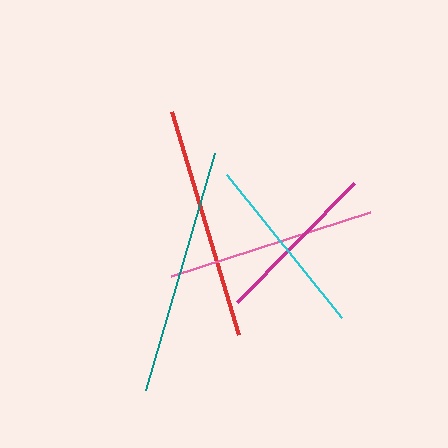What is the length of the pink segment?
The pink segment is approximately 209 pixels long.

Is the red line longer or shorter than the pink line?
The red line is longer than the pink line.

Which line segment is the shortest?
The magenta line is the shortest at approximately 167 pixels.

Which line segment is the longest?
The teal line is the longest at approximately 246 pixels.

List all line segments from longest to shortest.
From longest to shortest: teal, red, pink, cyan, magenta.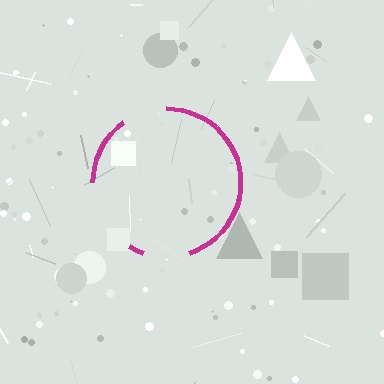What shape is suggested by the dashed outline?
The dashed outline suggests a circle.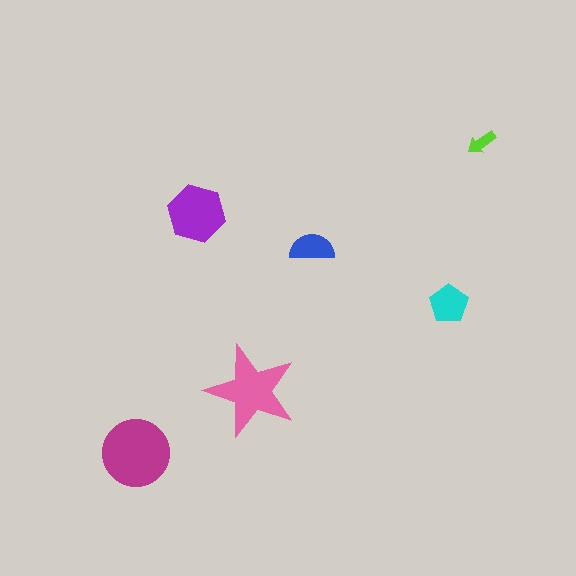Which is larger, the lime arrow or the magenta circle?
The magenta circle.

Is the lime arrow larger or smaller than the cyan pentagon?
Smaller.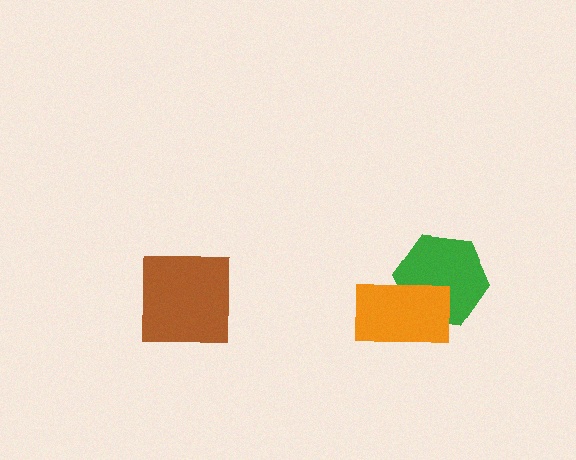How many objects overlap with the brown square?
0 objects overlap with the brown square.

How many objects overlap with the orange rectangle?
1 object overlaps with the orange rectangle.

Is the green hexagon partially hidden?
Yes, it is partially covered by another shape.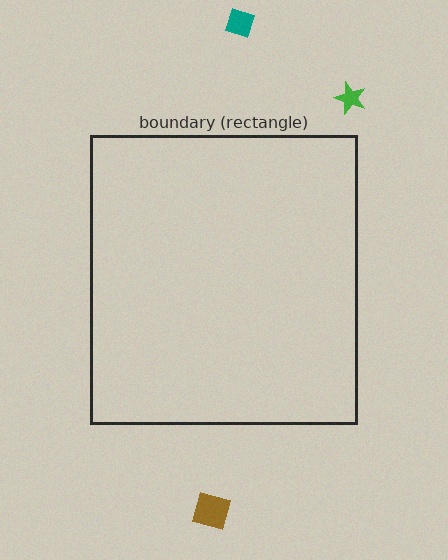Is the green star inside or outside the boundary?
Outside.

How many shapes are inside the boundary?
0 inside, 3 outside.